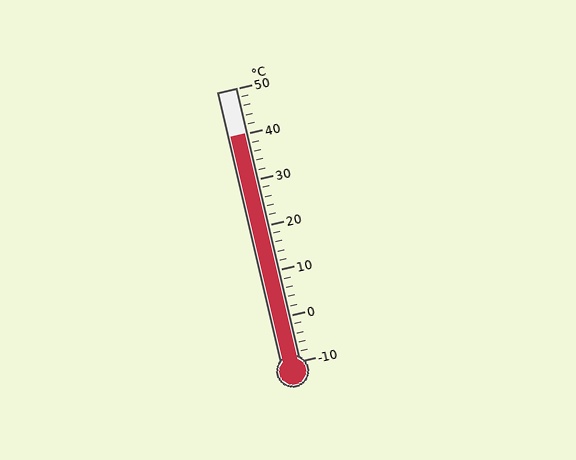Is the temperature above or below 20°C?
The temperature is above 20°C.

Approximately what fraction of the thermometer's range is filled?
The thermometer is filled to approximately 85% of its range.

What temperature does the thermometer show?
The thermometer shows approximately 40°C.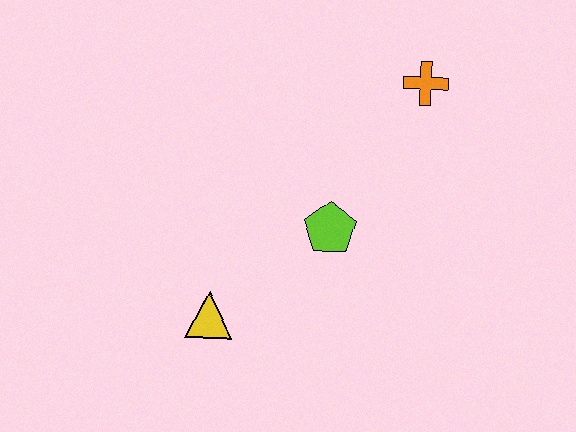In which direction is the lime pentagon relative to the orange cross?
The lime pentagon is below the orange cross.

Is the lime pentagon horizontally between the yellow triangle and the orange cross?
Yes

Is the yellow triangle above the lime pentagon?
No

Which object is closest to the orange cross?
The lime pentagon is closest to the orange cross.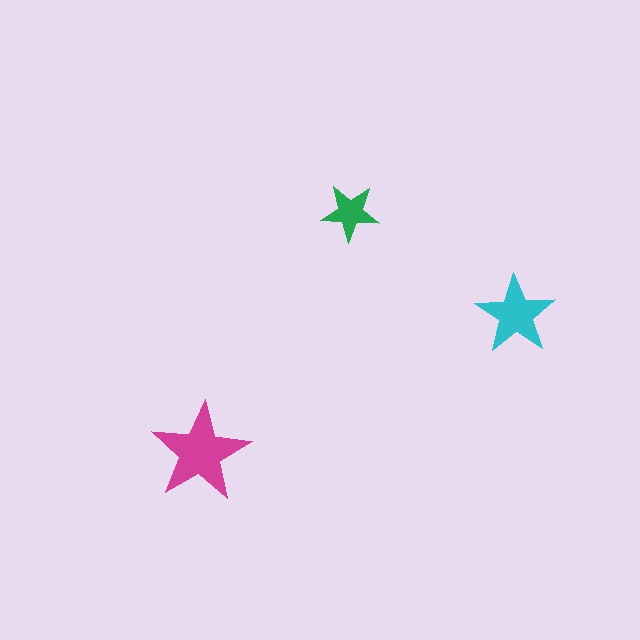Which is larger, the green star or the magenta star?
The magenta one.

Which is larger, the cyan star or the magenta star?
The magenta one.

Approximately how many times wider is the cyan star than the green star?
About 1.5 times wider.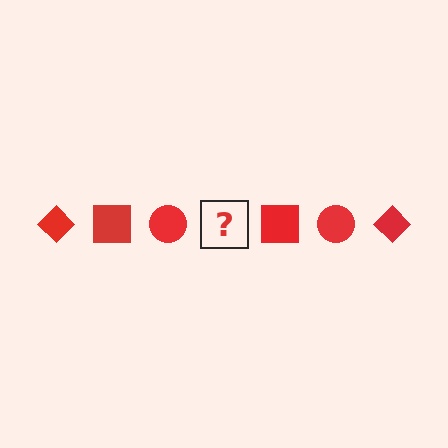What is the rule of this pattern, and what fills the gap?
The rule is that the pattern cycles through diamond, square, circle shapes in red. The gap should be filled with a red diamond.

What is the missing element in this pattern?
The missing element is a red diamond.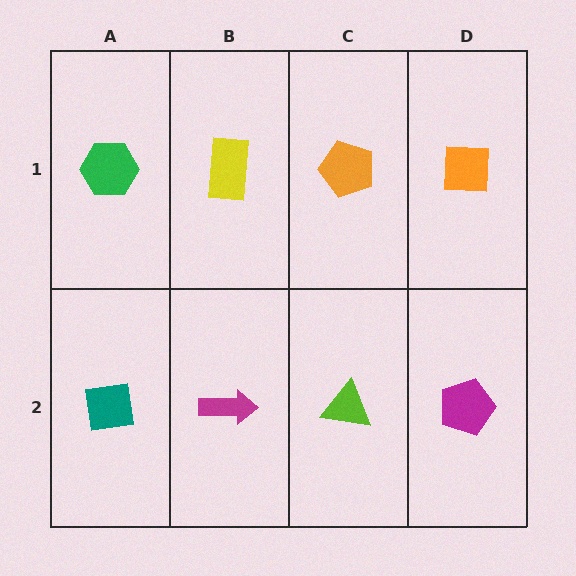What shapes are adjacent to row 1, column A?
A teal square (row 2, column A), a yellow rectangle (row 1, column B).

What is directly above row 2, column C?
An orange pentagon.